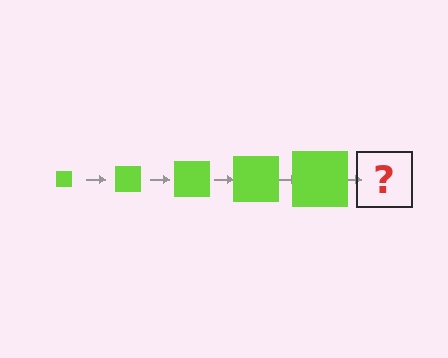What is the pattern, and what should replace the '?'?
The pattern is that the square gets progressively larger each step. The '?' should be a lime square, larger than the previous one.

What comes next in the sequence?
The next element should be a lime square, larger than the previous one.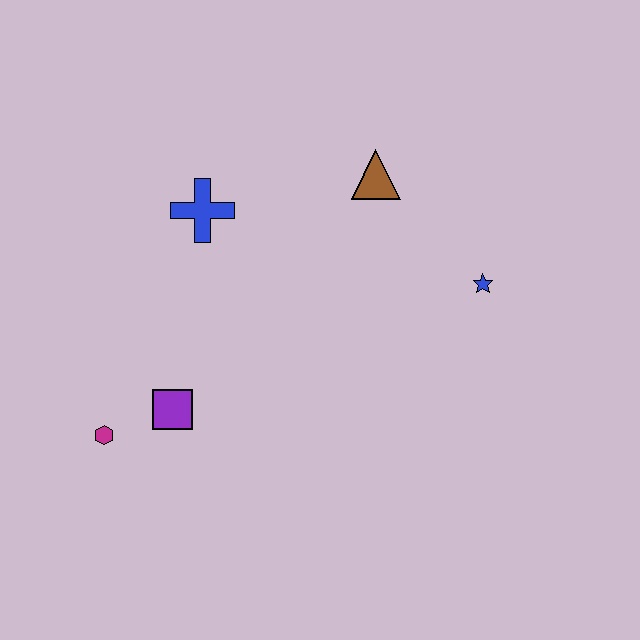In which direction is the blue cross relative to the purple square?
The blue cross is above the purple square.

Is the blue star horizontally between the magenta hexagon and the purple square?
No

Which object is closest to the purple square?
The magenta hexagon is closest to the purple square.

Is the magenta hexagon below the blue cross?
Yes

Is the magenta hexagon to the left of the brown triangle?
Yes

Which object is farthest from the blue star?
The magenta hexagon is farthest from the blue star.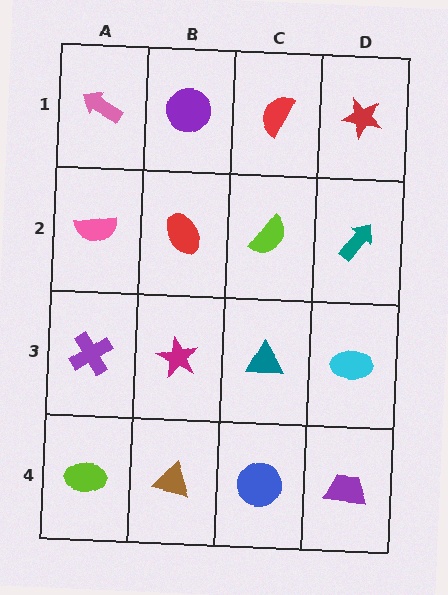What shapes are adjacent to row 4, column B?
A magenta star (row 3, column B), a lime ellipse (row 4, column A), a blue circle (row 4, column C).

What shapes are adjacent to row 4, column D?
A cyan ellipse (row 3, column D), a blue circle (row 4, column C).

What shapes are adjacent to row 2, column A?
A pink arrow (row 1, column A), a purple cross (row 3, column A), a red ellipse (row 2, column B).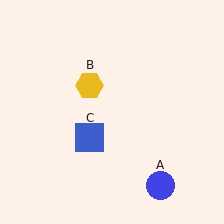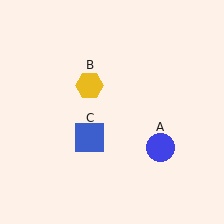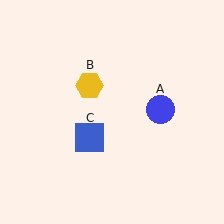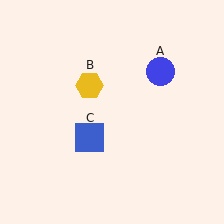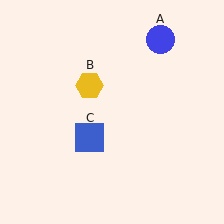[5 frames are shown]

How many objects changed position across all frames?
1 object changed position: blue circle (object A).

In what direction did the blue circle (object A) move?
The blue circle (object A) moved up.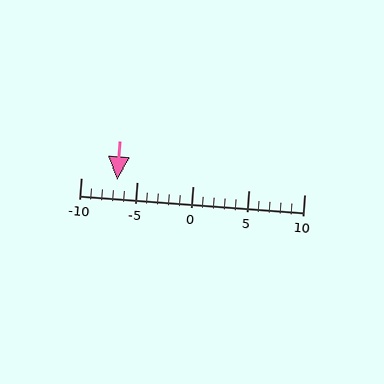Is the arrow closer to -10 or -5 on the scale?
The arrow is closer to -5.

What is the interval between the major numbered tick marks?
The major tick marks are spaced 5 units apart.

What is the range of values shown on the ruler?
The ruler shows values from -10 to 10.